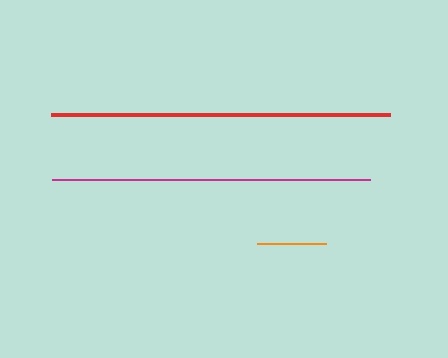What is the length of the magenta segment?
The magenta segment is approximately 318 pixels long.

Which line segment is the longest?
The red line is the longest at approximately 338 pixels.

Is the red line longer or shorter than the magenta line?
The red line is longer than the magenta line.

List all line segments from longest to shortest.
From longest to shortest: red, magenta, orange.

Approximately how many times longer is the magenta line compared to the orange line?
The magenta line is approximately 4.6 times the length of the orange line.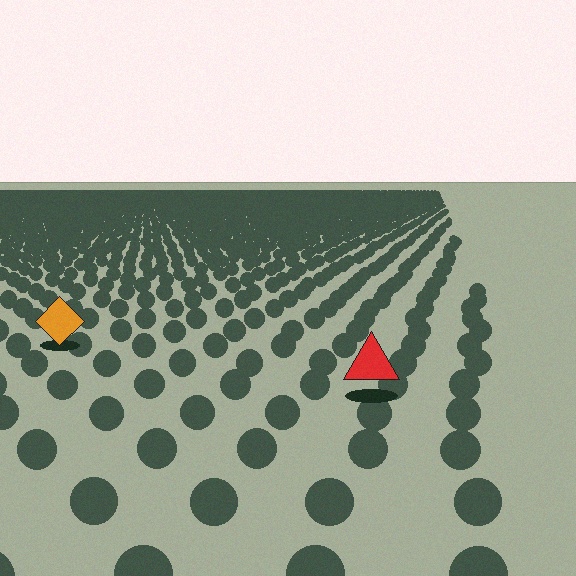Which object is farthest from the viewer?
The orange diamond is farthest from the viewer. It appears smaller and the ground texture around it is denser.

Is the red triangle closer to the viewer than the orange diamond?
Yes. The red triangle is closer — you can tell from the texture gradient: the ground texture is coarser near it.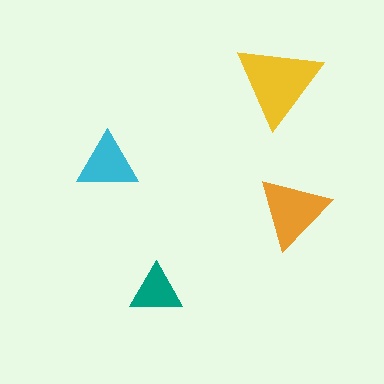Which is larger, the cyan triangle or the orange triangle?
The orange one.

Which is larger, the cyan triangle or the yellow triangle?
The yellow one.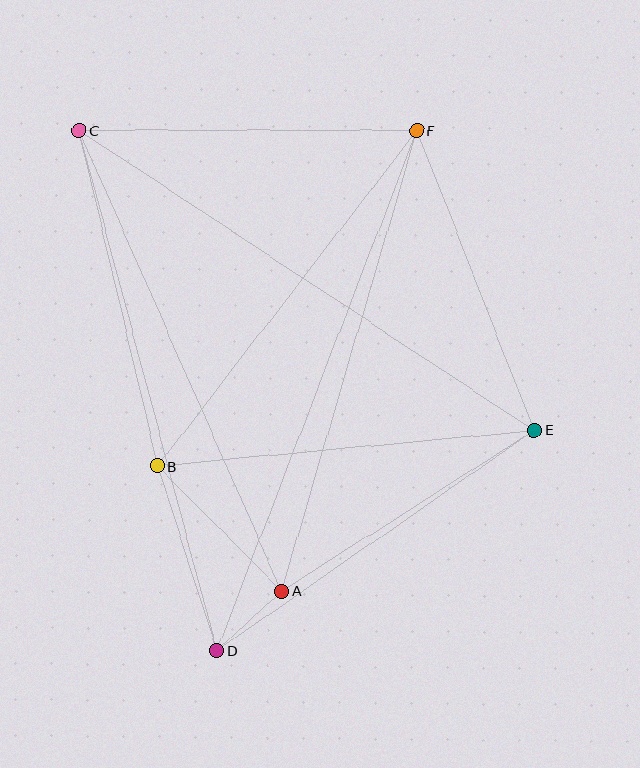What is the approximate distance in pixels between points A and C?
The distance between A and C is approximately 503 pixels.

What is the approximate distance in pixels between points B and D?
The distance between B and D is approximately 194 pixels.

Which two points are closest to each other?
Points A and D are closest to each other.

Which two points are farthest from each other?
Points D and F are farthest from each other.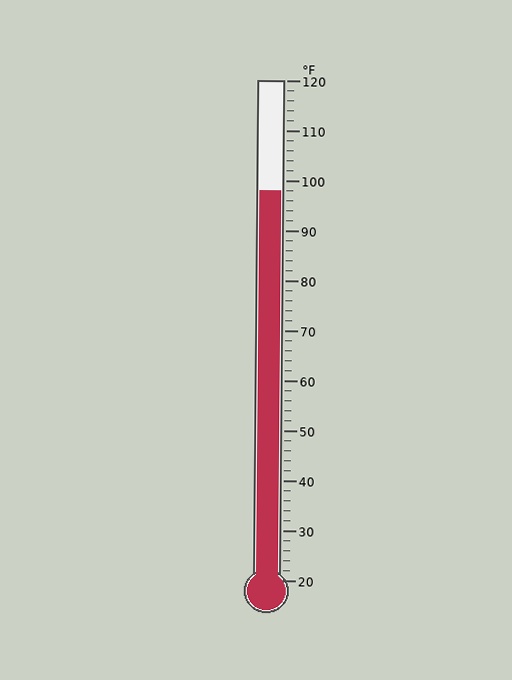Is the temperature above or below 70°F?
The temperature is above 70°F.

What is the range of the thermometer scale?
The thermometer scale ranges from 20°F to 120°F.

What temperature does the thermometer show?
The thermometer shows approximately 98°F.